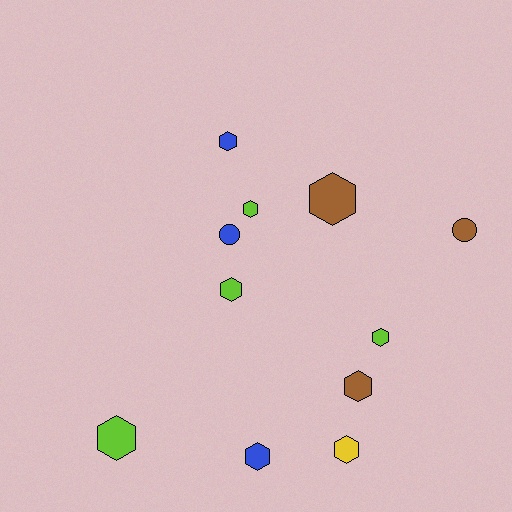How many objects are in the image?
There are 11 objects.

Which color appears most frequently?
Lime, with 4 objects.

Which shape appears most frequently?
Hexagon, with 9 objects.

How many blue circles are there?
There is 1 blue circle.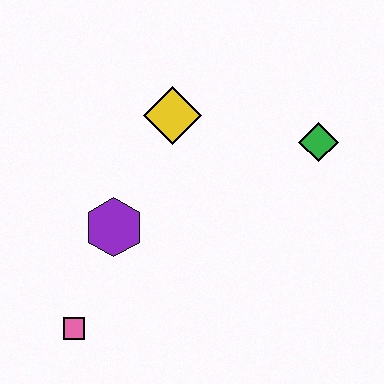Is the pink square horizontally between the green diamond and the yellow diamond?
No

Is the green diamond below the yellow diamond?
Yes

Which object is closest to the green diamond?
The yellow diamond is closest to the green diamond.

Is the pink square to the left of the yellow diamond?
Yes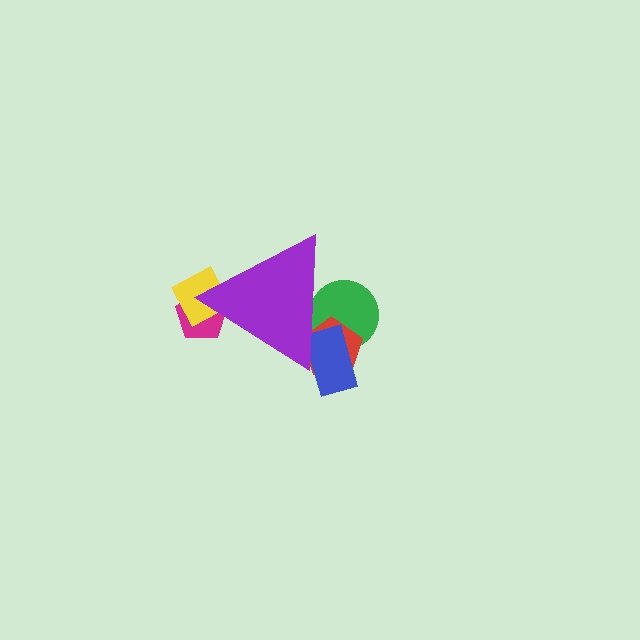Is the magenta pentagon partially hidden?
Yes, the magenta pentagon is partially hidden behind the purple triangle.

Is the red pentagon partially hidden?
Yes, the red pentagon is partially hidden behind the purple triangle.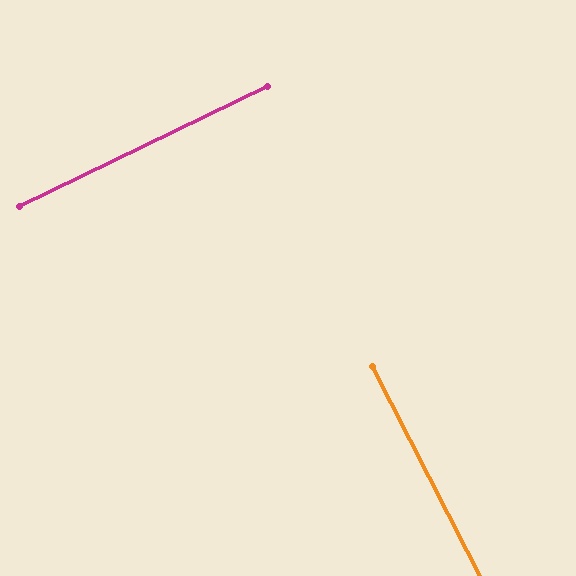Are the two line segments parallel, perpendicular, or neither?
Perpendicular — they meet at approximately 88°.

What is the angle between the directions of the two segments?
Approximately 88 degrees.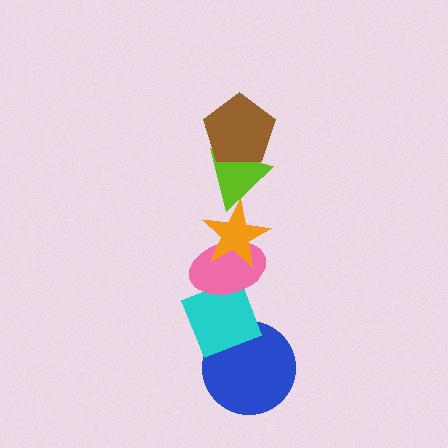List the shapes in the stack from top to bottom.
From top to bottom: the brown pentagon, the lime triangle, the orange star, the pink ellipse, the cyan diamond, the blue circle.